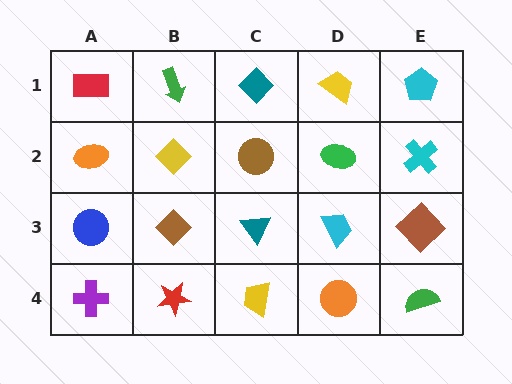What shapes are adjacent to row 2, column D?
A yellow trapezoid (row 1, column D), a cyan trapezoid (row 3, column D), a brown circle (row 2, column C), a cyan cross (row 2, column E).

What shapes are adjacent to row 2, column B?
A green arrow (row 1, column B), a brown diamond (row 3, column B), an orange ellipse (row 2, column A), a brown circle (row 2, column C).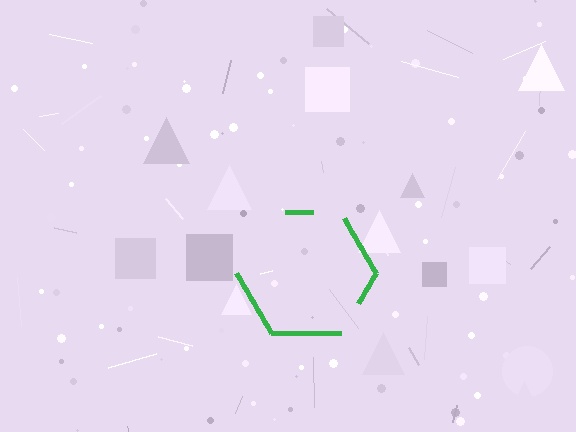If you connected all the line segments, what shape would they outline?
They would outline a hexagon.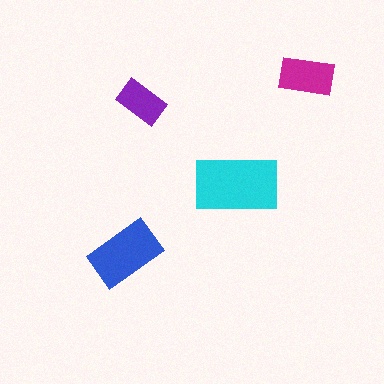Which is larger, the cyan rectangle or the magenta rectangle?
The cyan one.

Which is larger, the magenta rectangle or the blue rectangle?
The blue one.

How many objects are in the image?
There are 4 objects in the image.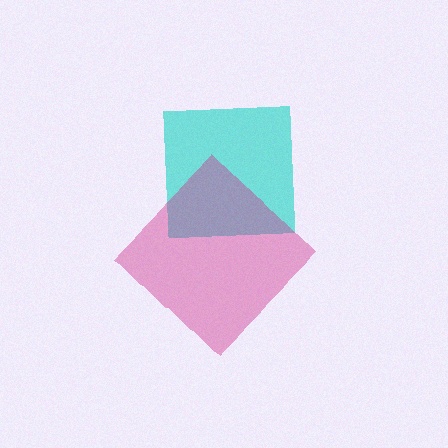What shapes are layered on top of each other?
The layered shapes are: a cyan square, a magenta diamond.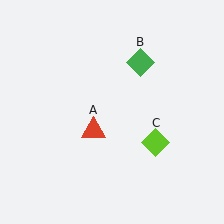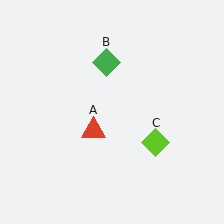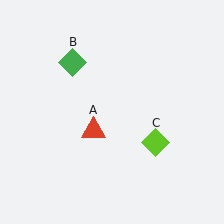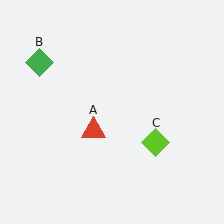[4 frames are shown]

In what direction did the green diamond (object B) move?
The green diamond (object B) moved left.